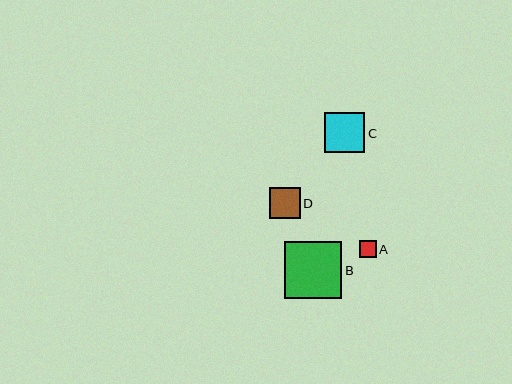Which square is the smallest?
Square A is the smallest with a size of approximately 17 pixels.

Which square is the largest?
Square B is the largest with a size of approximately 57 pixels.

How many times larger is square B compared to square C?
Square B is approximately 1.4 times the size of square C.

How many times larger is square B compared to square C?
Square B is approximately 1.4 times the size of square C.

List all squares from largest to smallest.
From largest to smallest: B, C, D, A.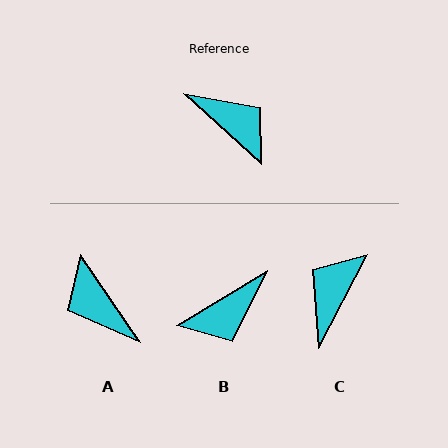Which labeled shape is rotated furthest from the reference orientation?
A, about 167 degrees away.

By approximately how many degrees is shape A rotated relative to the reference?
Approximately 167 degrees counter-clockwise.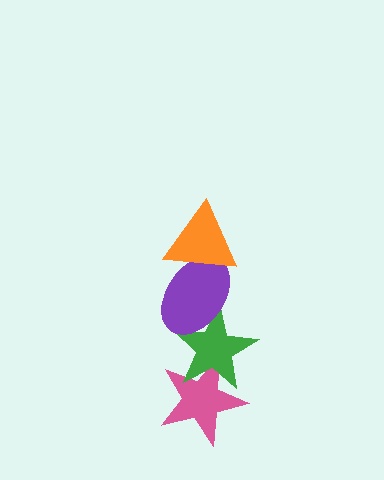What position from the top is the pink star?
The pink star is 4th from the top.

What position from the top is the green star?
The green star is 3rd from the top.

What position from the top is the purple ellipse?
The purple ellipse is 2nd from the top.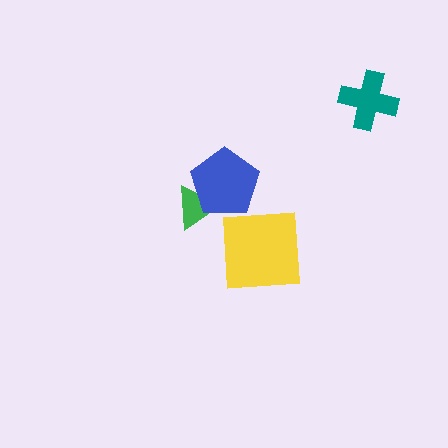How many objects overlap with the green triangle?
1 object overlaps with the green triangle.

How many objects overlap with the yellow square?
0 objects overlap with the yellow square.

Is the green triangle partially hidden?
Yes, it is partially covered by another shape.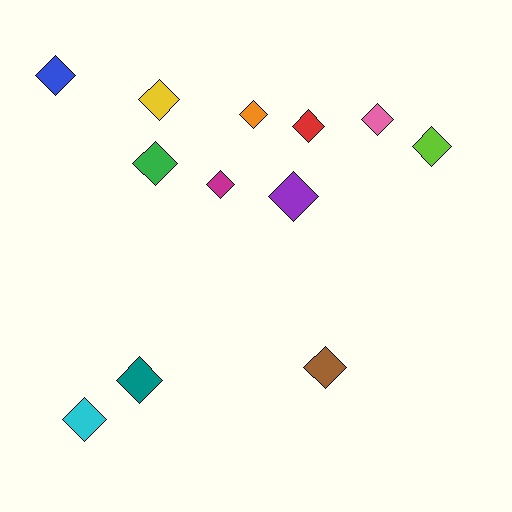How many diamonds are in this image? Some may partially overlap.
There are 12 diamonds.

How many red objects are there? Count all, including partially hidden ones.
There is 1 red object.